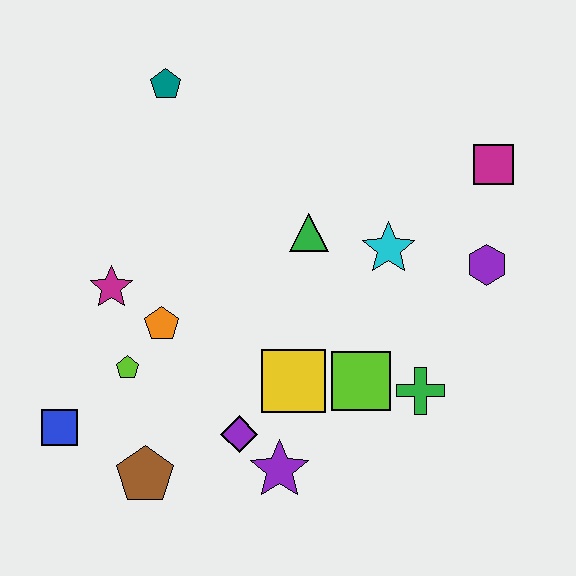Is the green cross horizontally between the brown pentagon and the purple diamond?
No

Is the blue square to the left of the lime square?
Yes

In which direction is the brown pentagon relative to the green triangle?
The brown pentagon is below the green triangle.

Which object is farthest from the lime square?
The teal pentagon is farthest from the lime square.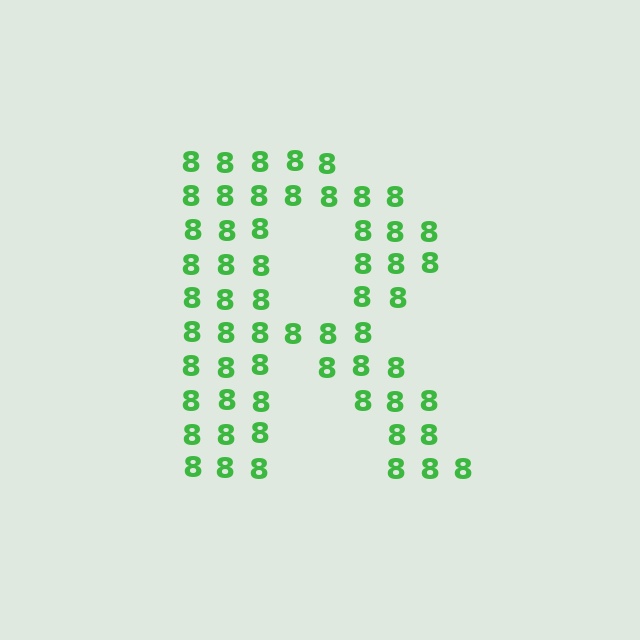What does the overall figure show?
The overall figure shows the letter R.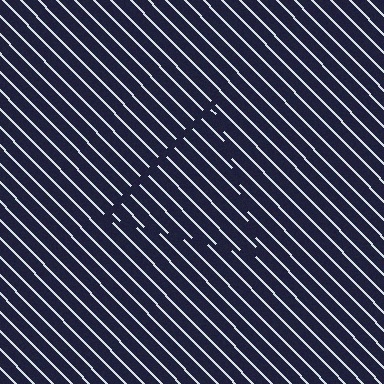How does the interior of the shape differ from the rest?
The interior of the shape contains the same grating, shifted by half a period — the contour is defined by the phase discontinuity where line-ends from the inner and outer gratings abut.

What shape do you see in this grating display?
An illusory triangle. The interior of the shape contains the same grating, shifted by half a period — the contour is defined by the phase discontinuity where line-ends from the inner and outer gratings abut.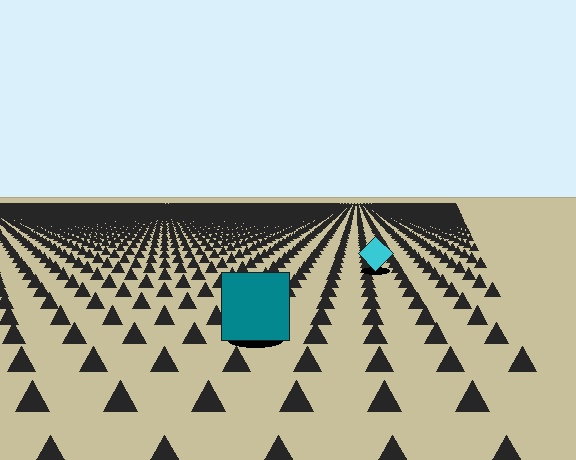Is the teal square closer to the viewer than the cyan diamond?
Yes. The teal square is closer — you can tell from the texture gradient: the ground texture is coarser near it.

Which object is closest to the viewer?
The teal square is closest. The texture marks near it are larger and more spread out.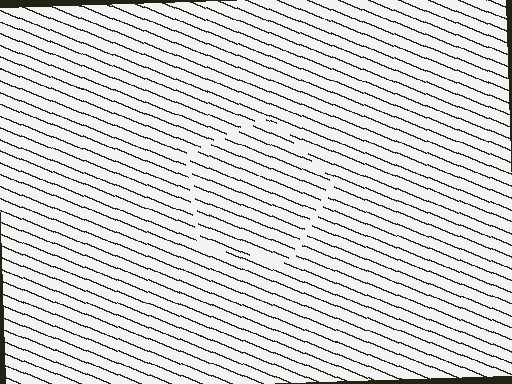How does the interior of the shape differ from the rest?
The interior of the shape contains the same grating, shifted by half a period — the contour is defined by the phase discontinuity where line-ends from the inner and outer gratings abut.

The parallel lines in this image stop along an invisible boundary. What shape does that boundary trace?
An illusory pentagon. The interior of the shape contains the same grating, shifted by half a period — the contour is defined by the phase discontinuity where line-ends from the inner and outer gratings abut.